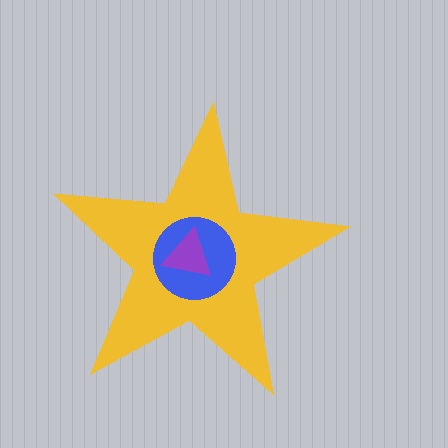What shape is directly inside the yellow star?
The blue circle.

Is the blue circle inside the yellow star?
Yes.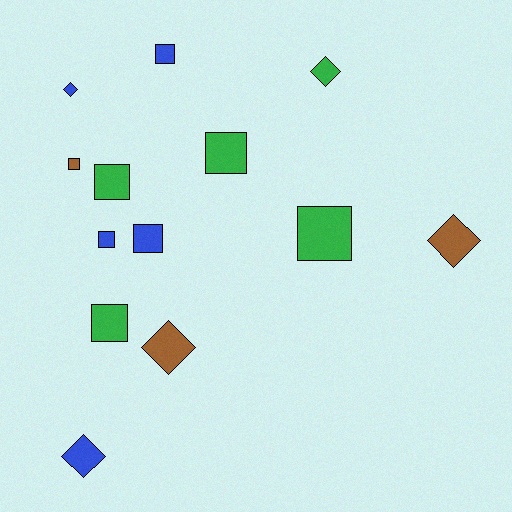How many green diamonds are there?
There is 1 green diamond.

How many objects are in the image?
There are 13 objects.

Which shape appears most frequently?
Square, with 8 objects.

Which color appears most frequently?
Blue, with 5 objects.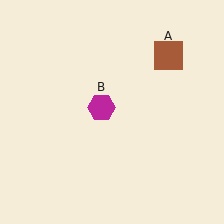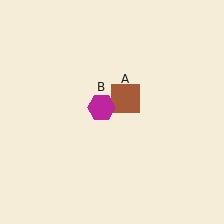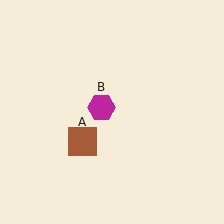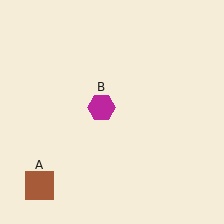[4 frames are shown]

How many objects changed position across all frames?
1 object changed position: brown square (object A).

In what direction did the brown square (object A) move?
The brown square (object A) moved down and to the left.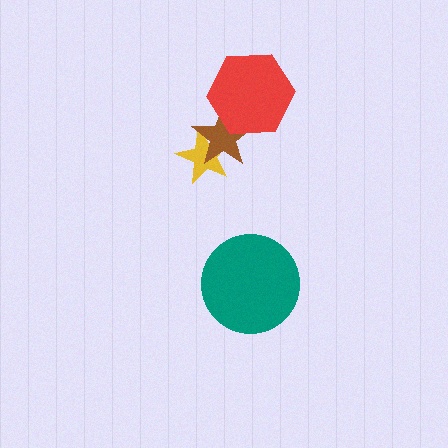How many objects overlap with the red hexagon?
1 object overlaps with the red hexagon.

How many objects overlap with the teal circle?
0 objects overlap with the teal circle.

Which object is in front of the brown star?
The red hexagon is in front of the brown star.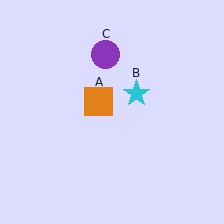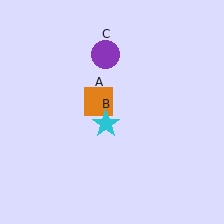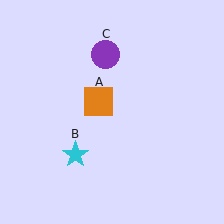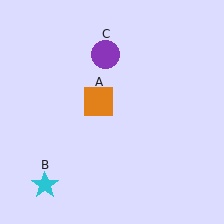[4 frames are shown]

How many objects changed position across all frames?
1 object changed position: cyan star (object B).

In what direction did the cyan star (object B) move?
The cyan star (object B) moved down and to the left.